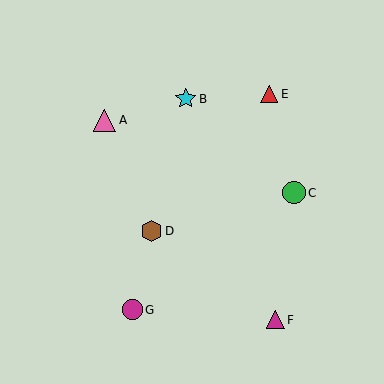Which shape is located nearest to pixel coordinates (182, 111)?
The cyan star (labeled B) at (186, 99) is nearest to that location.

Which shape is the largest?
The green circle (labeled C) is the largest.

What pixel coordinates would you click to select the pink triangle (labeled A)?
Click at (105, 120) to select the pink triangle A.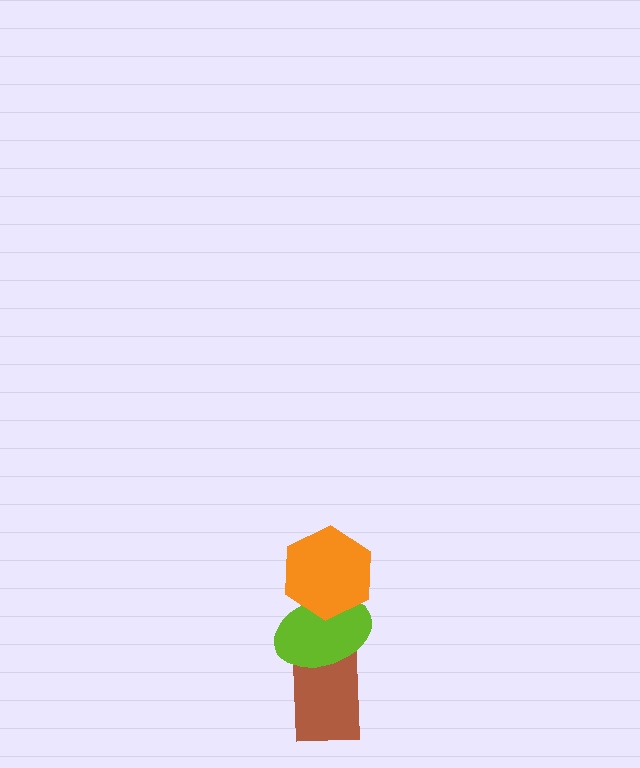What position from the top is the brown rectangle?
The brown rectangle is 3rd from the top.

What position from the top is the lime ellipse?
The lime ellipse is 2nd from the top.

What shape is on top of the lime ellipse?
The orange hexagon is on top of the lime ellipse.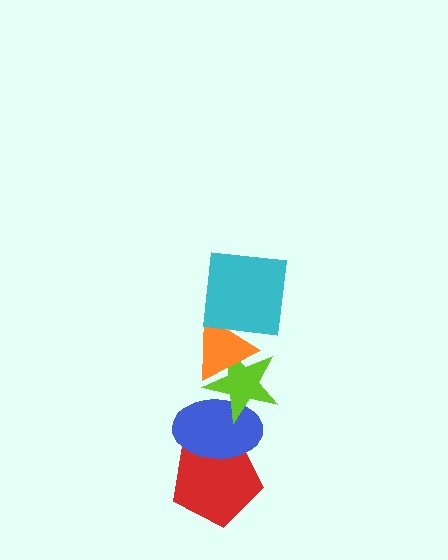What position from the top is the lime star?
The lime star is 3rd from the top.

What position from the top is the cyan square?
The cyan square is 1st from the top.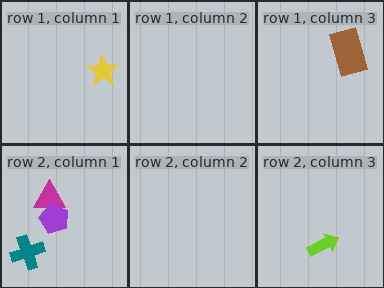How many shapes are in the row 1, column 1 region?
1.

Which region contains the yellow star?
The row 1, column 1 region.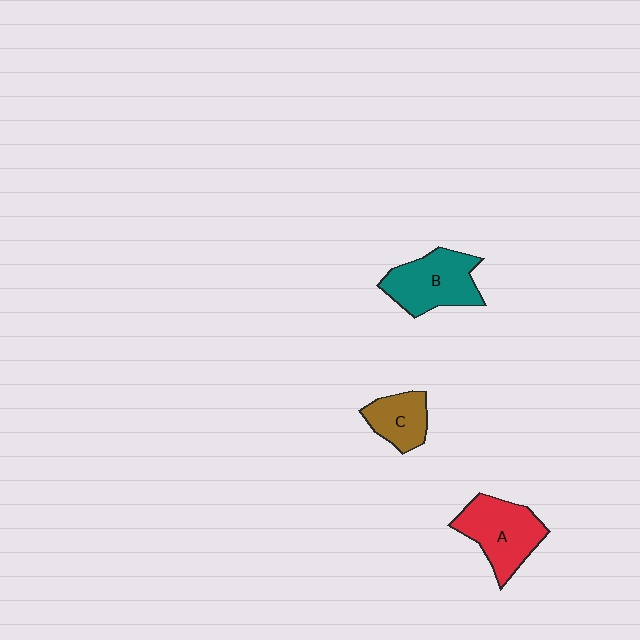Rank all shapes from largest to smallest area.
From largest to smallest: B (teal), A (red), C (brown).